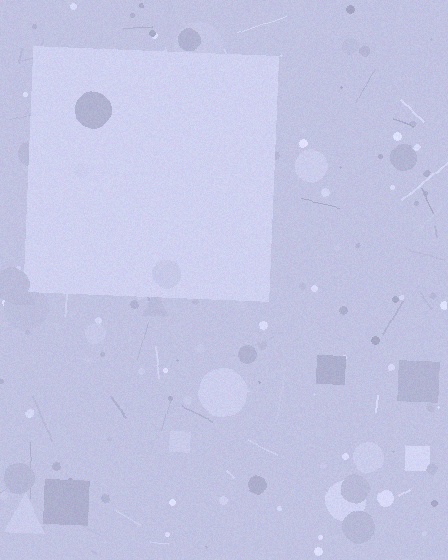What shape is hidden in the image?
A square is hidden in the image.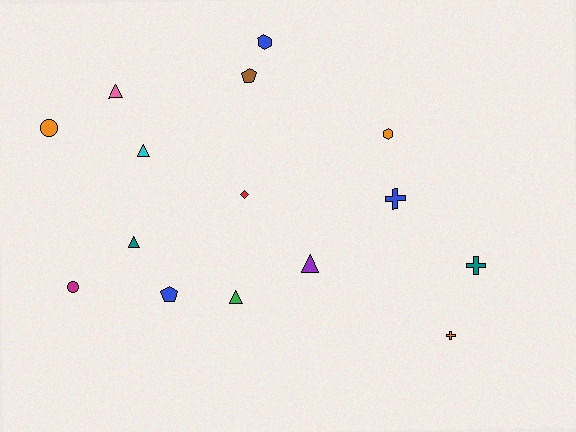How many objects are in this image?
There are 15 objects.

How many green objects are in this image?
There is 1 green object.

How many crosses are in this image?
There are 3 crosses.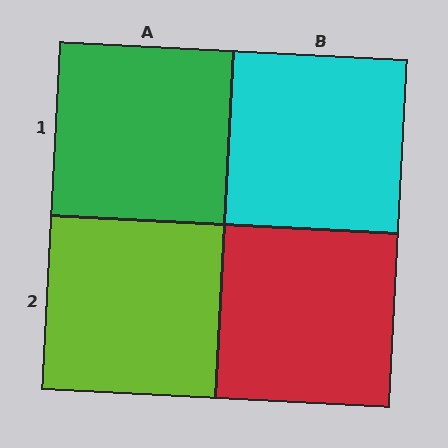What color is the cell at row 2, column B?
Red.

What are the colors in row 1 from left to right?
Green, cyan.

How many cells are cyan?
1 cell is cyan.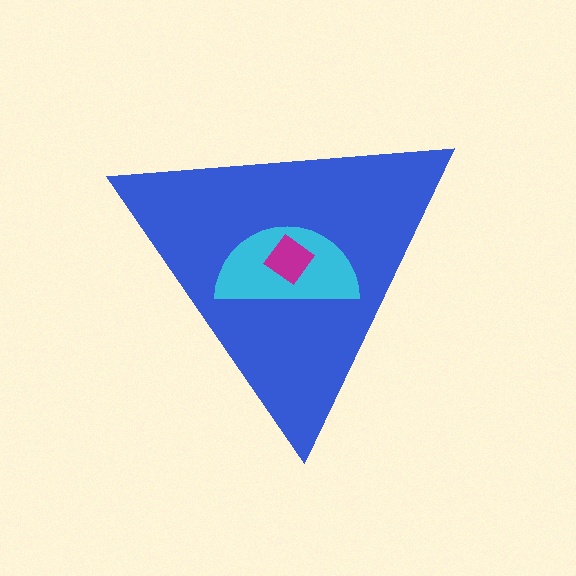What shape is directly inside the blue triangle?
The cyan semicircle.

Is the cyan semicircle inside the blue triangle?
Yes.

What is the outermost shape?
The blue triangle.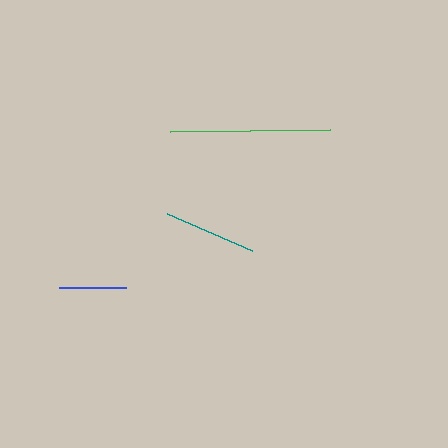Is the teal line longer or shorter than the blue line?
The teal line is longer than the blue line.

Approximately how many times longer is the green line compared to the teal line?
The green line is approximately 1.7 times the length of the teal line.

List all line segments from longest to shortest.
From longest to shortest: green, teal, blue.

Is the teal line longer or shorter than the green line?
The green line is longer than the teal line.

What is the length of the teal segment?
The teal segment is approximately 93 pixels long.